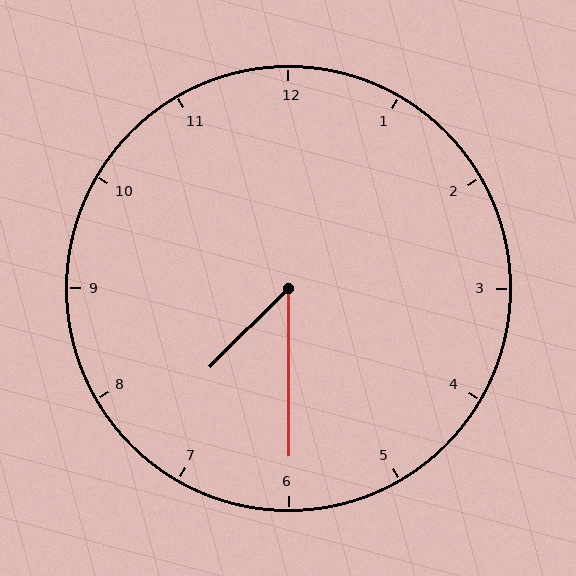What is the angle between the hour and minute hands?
Approximately 45 degrees.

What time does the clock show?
7:30.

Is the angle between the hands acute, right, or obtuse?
It is acute.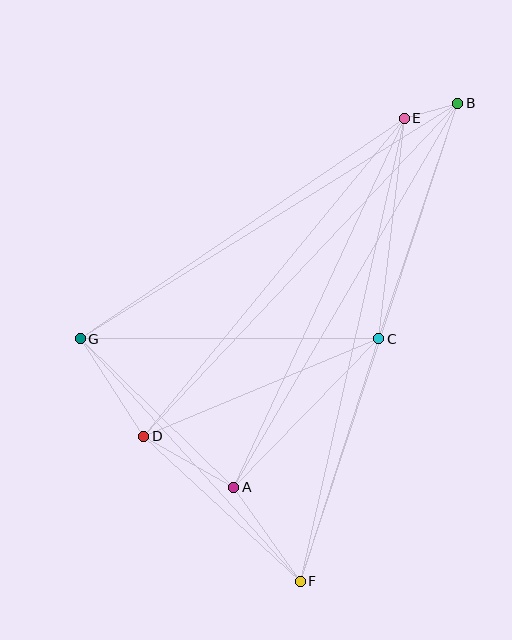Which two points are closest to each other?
Points B and E are closest to each other.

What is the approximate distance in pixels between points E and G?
The distance between E and G is approximately 391 pixels.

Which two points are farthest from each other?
Points B and F are farthest from each other.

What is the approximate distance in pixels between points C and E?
The distance between C and E is approximately 222 pixels.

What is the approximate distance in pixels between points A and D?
The distance between A and D is approximately 103 pixels.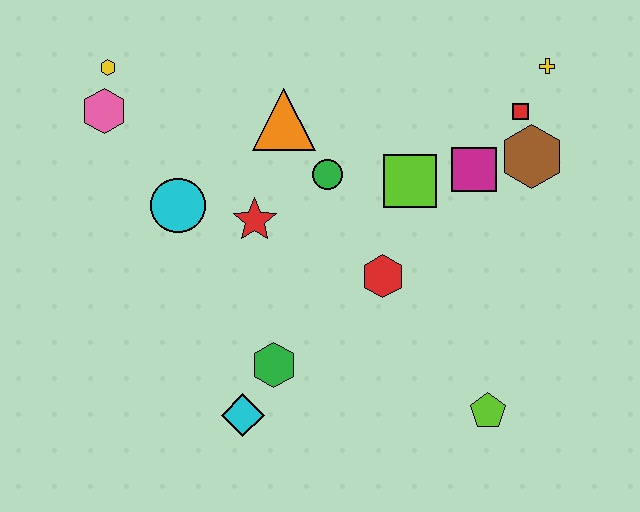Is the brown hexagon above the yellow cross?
No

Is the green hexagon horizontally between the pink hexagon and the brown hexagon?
Yes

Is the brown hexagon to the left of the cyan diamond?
No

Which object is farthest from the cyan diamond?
The yellow cross is farthest from the cyan diamond.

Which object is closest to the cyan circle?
The red star is closest to the cyan circle.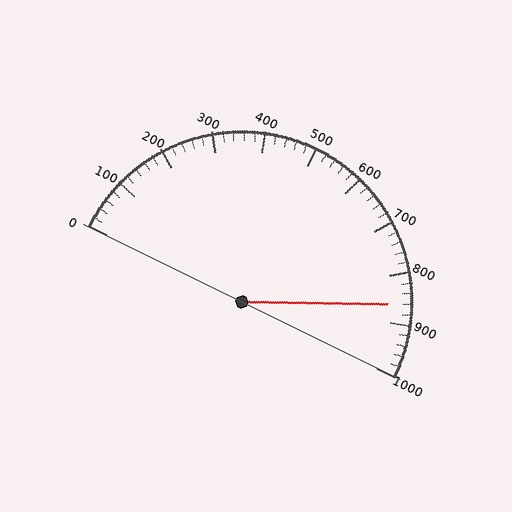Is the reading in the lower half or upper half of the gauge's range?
The reading is in the upper half of the range (0 to 1000).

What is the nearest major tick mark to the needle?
The nearest major tick mark is 900.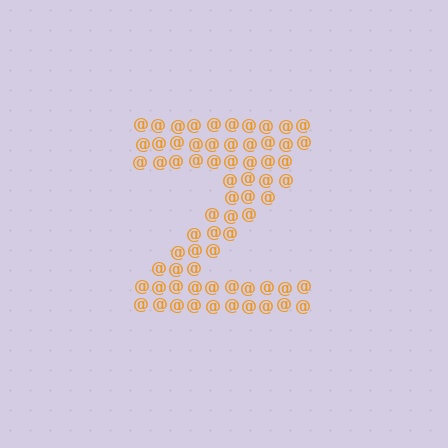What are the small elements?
The small elements are at signs.